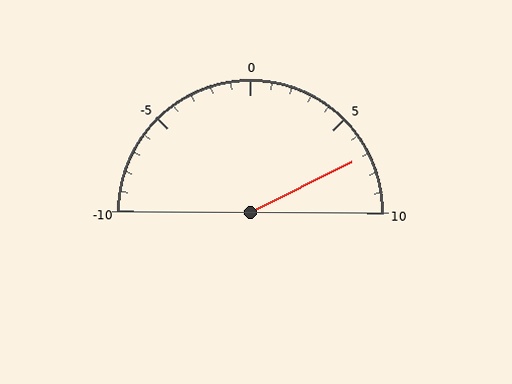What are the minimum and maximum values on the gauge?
The gauge ranges from -10 to 10.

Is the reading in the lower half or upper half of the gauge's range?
The reading is in the upper half of the range (-10 to 10).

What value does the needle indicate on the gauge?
The needle indicates approximately 7.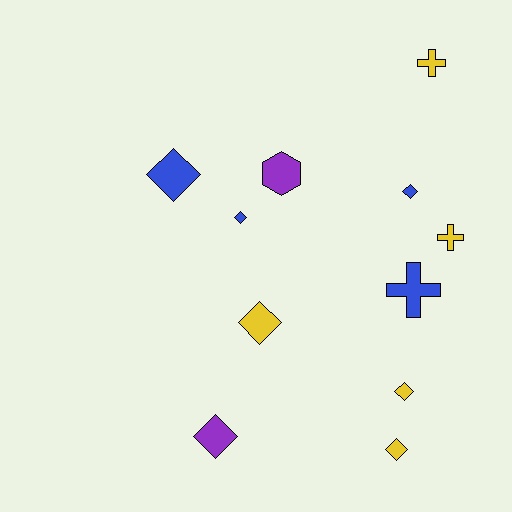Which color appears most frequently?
Yellow, with 5 objects.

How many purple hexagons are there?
There is 1 purple hexagon.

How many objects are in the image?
There are 11 objects.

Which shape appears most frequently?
Diamond, with 7 objects.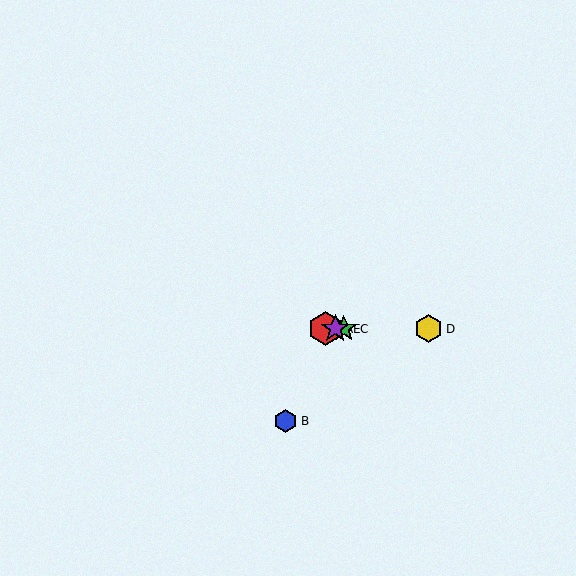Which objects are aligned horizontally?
Objects A, C, D, E are aligned horizontally.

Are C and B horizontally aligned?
No, C is at y≈329 and B is at y≈421.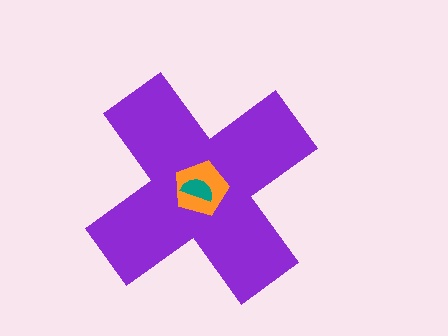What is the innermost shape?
The teal semicircle.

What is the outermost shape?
The purple cross.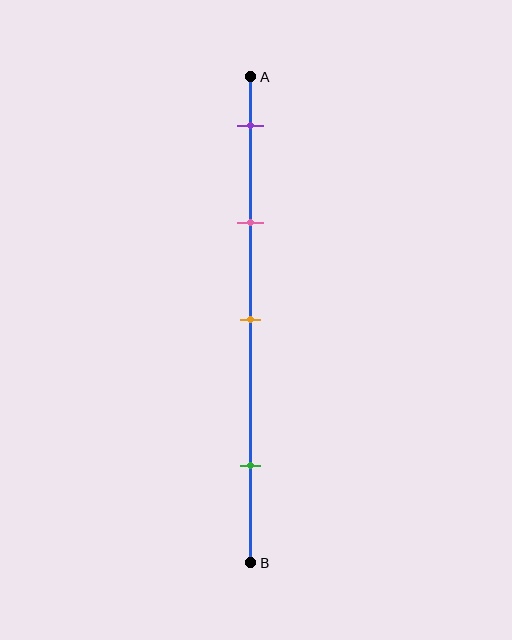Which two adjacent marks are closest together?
The purple and pink marks are the closest adjacent pair.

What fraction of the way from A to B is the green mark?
The green mark is approximately 80% (0.8) of the way from A to B.